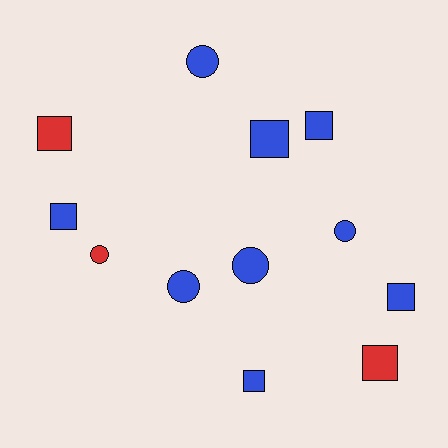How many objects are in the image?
There are 12 objects.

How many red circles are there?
There is 1 red circle.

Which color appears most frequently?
Blue, with 9 objects.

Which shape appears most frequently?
Square, with 7 objects.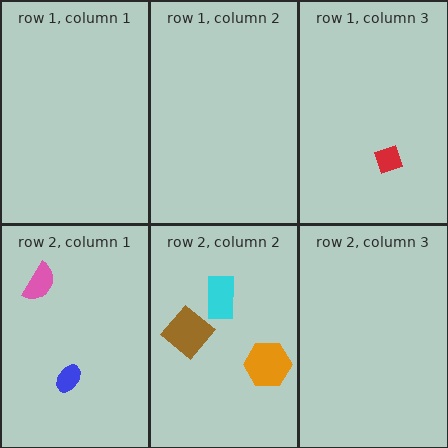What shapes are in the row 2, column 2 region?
The cyan rectangle, the orange hexagon, the brown diamond.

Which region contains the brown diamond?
The row 2, column 2 region.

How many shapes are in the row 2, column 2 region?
3.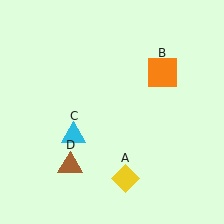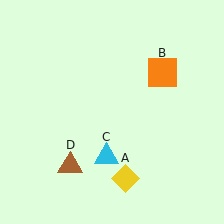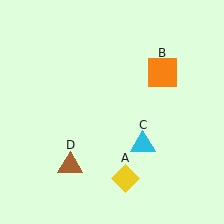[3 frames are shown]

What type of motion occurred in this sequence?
The cyan triangle (object C) rotated counterclockwise around the center of the scene.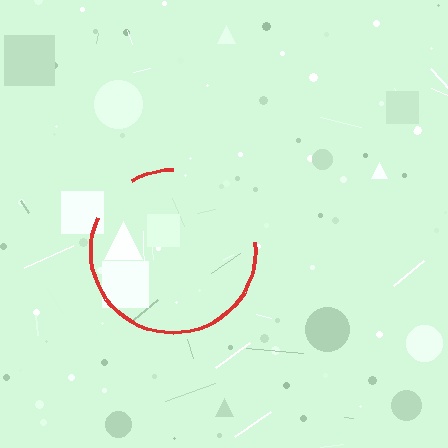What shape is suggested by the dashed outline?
The dashed outline suggests a circle.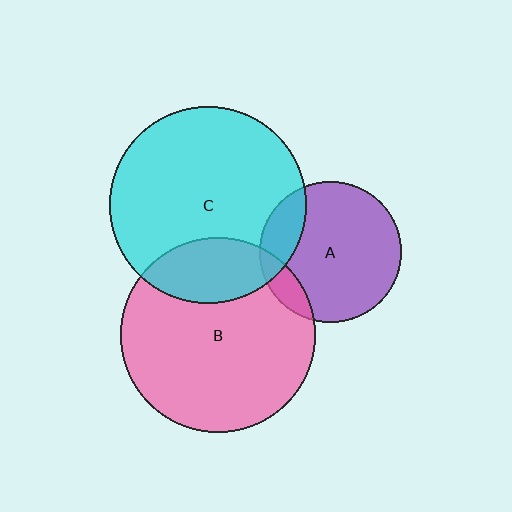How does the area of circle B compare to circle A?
Approximately 1.9 times.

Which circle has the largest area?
Circle C (cyan).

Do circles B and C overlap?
Yes.